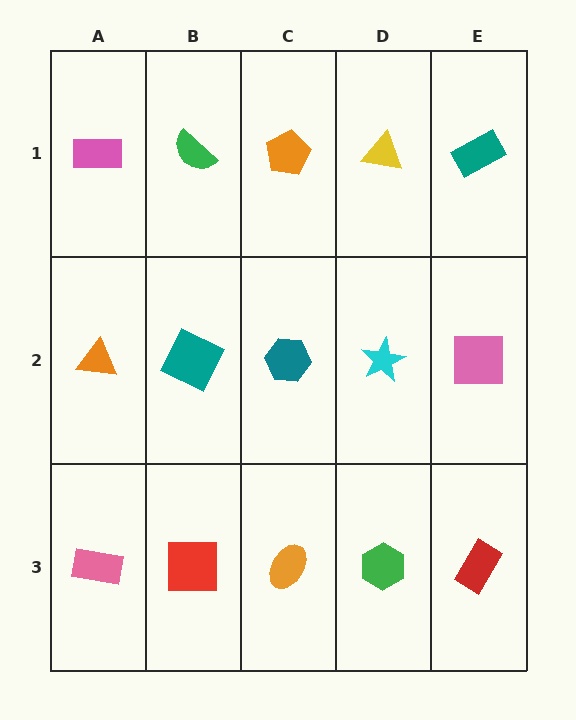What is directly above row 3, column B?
A teal square.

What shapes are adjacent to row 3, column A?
An orange triangle (row 2, column A), a red square (row 3, column B).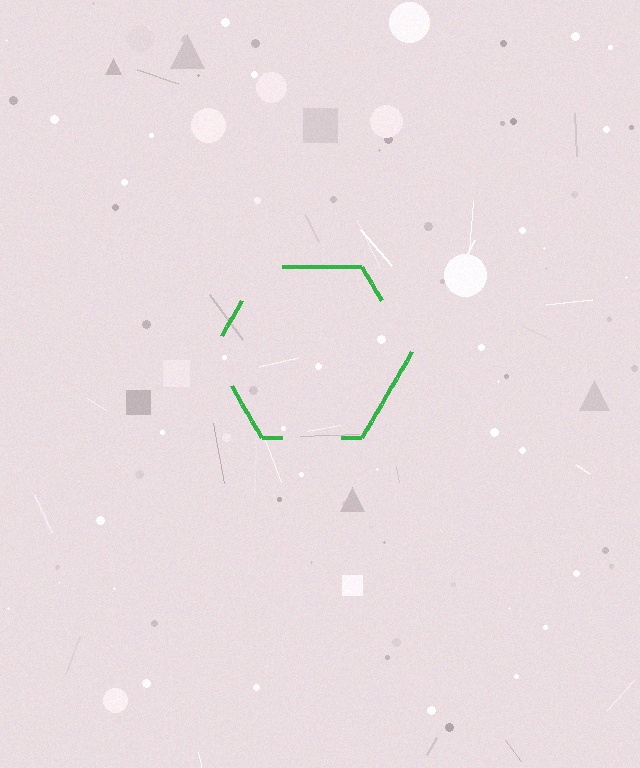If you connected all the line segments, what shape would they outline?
They would outline a hexagon.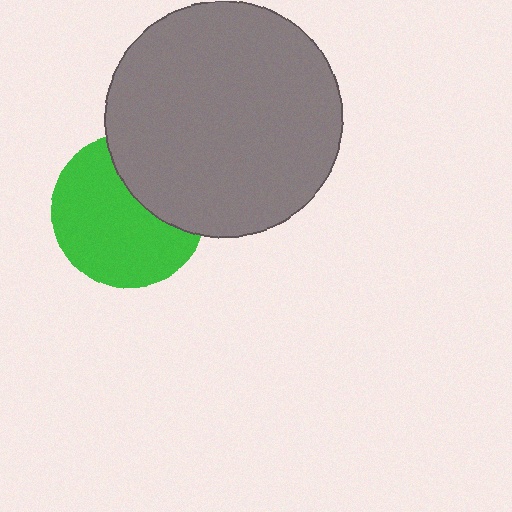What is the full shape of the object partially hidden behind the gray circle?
The partially hidden object is a green circle.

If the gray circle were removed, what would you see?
You would see the complete green circle.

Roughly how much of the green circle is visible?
Most of it is visible (roughly 67%).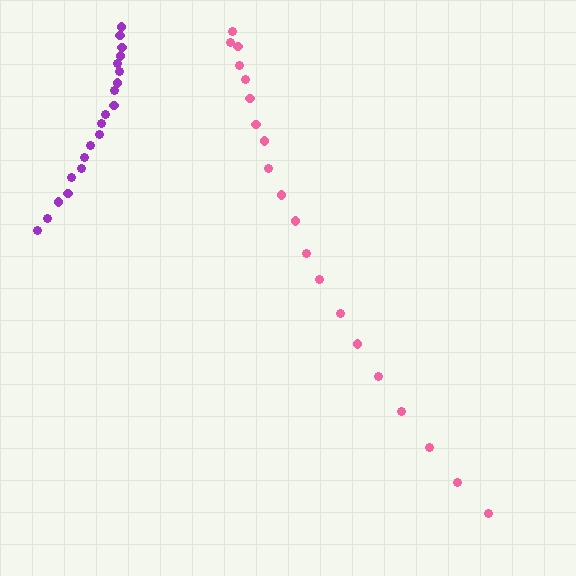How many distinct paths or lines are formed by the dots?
There are 2 distinct paths.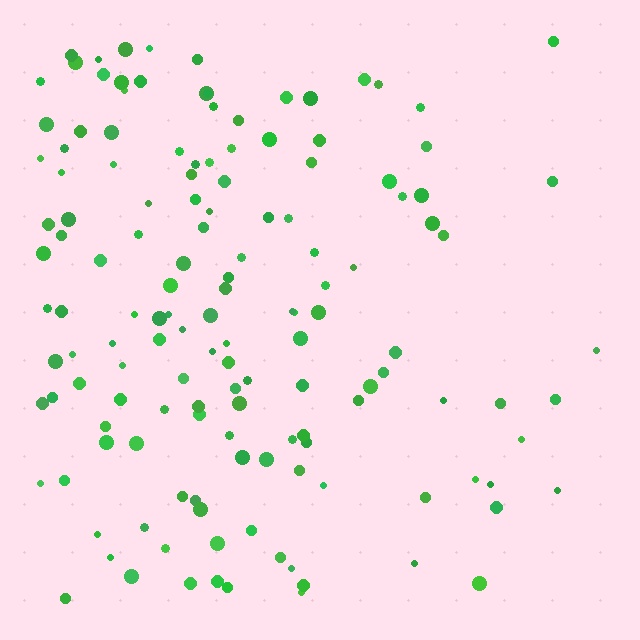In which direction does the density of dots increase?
From right to left, with the left side densest.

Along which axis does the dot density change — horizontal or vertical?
Horizontal.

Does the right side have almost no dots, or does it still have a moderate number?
Still a moderate number, just noticeably fewer than the left.